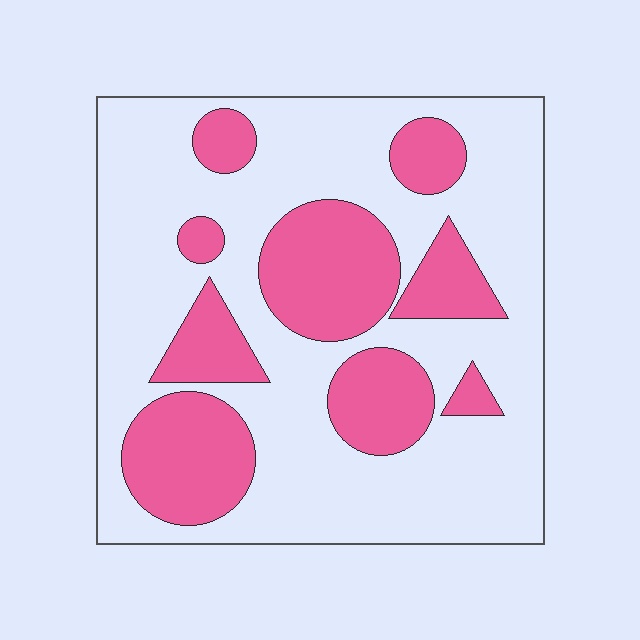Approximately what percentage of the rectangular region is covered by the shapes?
Approximately 30%.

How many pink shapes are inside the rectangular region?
9.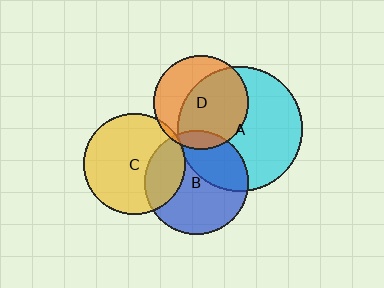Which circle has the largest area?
Circle A (cyan).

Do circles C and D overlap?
Yes.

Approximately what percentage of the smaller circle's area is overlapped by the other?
Approximately 5%.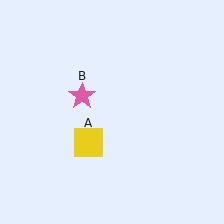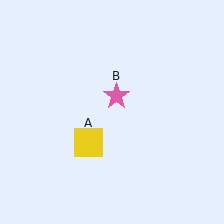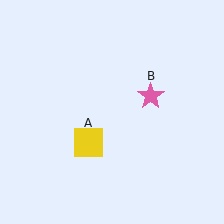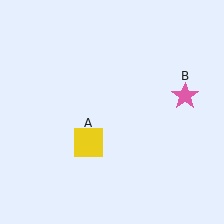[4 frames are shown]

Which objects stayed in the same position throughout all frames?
Yellow square (object A) remained stationary.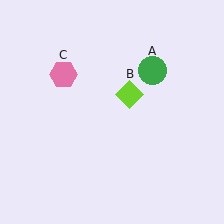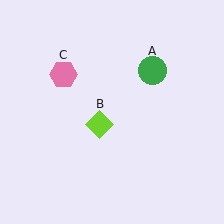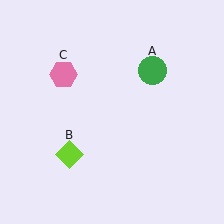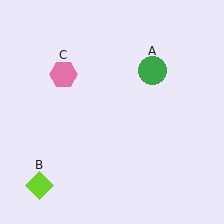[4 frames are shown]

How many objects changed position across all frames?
1 object changed position: lime diamond (object B).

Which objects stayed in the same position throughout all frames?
Green circle (object A) and pink hexagon (object C) remained stationary.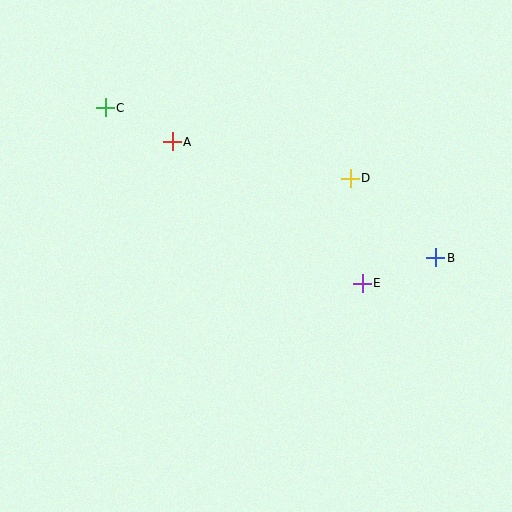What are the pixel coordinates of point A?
Point A is at (172, 142).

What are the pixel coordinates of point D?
Point D is at (350, 178).